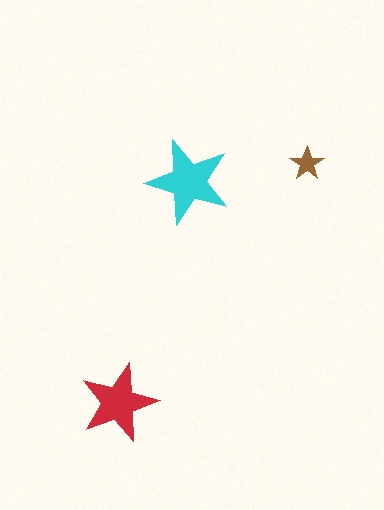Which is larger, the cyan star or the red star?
The cyan one.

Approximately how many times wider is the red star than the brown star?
About 2.5 times wider.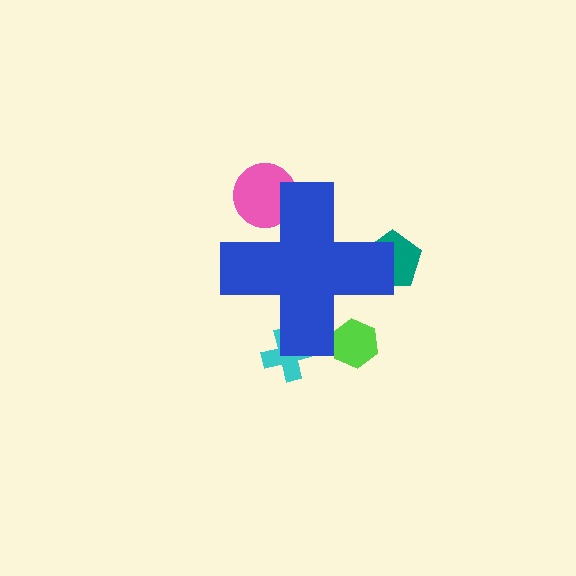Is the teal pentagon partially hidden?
Yes, the teal pentagon is partially hidden behind the blue cross.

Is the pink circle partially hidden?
Yes, the pink circle is partially hidden behind the blue cross.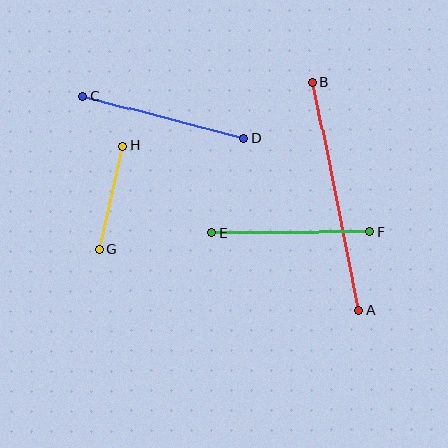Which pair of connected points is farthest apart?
Points A and B are farthest apart.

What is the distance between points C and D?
The distance is approximately 166 pixels.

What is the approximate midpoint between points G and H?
The midpoint is at approximately (111, 197) pixels.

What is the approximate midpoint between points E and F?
The midpoint is at approximately (291, 232) pixels.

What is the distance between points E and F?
The distance is approximately 158 pixels.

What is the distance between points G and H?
The distance is approximately 105 pixels.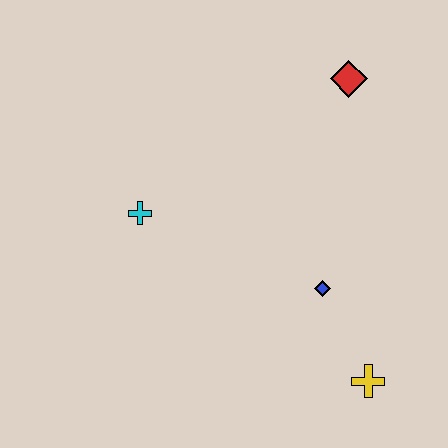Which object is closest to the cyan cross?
The blue diamond is closest to the cyan cross.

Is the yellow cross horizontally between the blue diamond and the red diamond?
No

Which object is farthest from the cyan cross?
The yellow cross is farthest from the cyan cross.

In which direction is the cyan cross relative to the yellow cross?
The cyan cross is to the left of the yellow cross.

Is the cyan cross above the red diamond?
No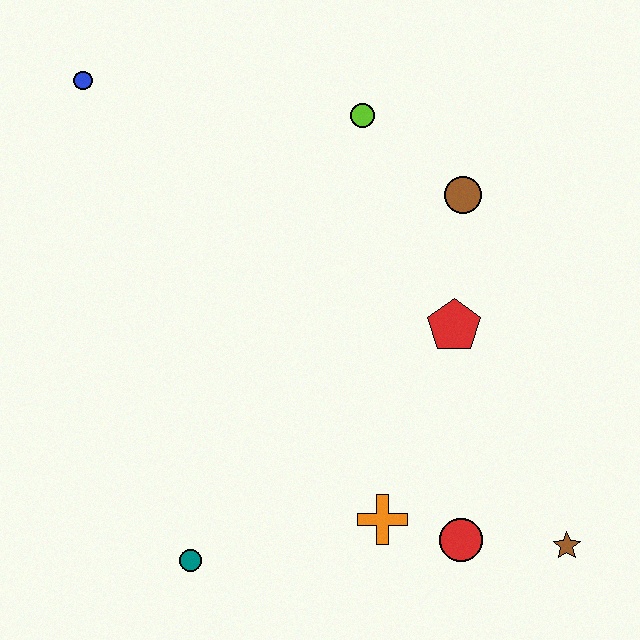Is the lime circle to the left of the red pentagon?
Yes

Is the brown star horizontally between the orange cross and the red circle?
No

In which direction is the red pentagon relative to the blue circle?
The red pentagon is to the right of the blue circle.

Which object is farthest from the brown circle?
The teal circle is farthest from the brown circle.